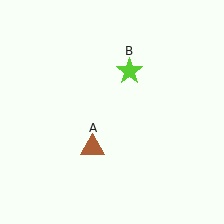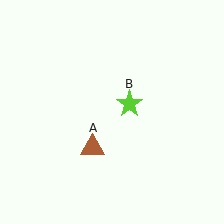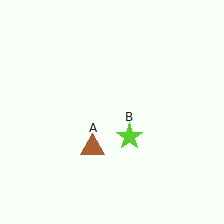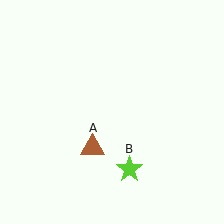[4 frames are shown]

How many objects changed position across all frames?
1 object changed position: lime star (object B).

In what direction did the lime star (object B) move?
The lime star (object B) moved down.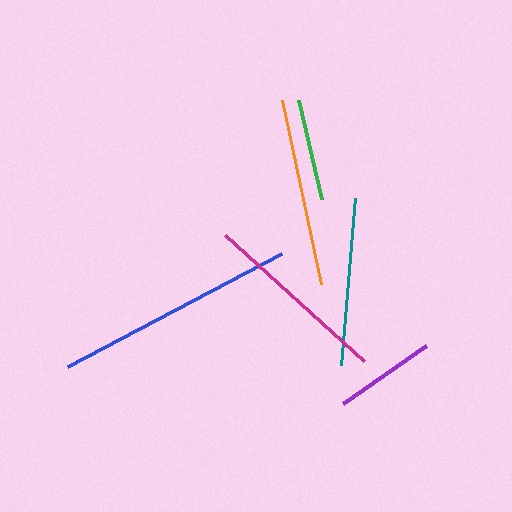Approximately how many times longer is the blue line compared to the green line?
The blue line is approximately 2.4 times the length of the green line.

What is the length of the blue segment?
The blue segment is approximately 243 pixels long.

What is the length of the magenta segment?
The magenta segment is approximately 187 pixels long.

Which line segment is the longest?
The blue line is the longest at approximately 243 pixels.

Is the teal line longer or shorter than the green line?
The teal line is longer than the green line.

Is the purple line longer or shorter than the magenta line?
The magenta line is longer than the purple line.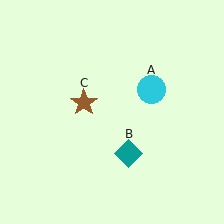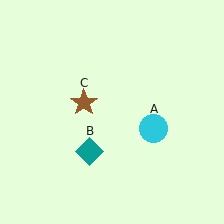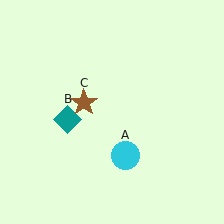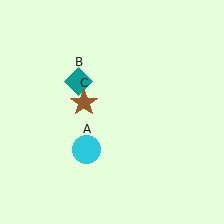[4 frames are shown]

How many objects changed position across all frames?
2 objects changed position: cyan circle (object A), teal diamond (object B).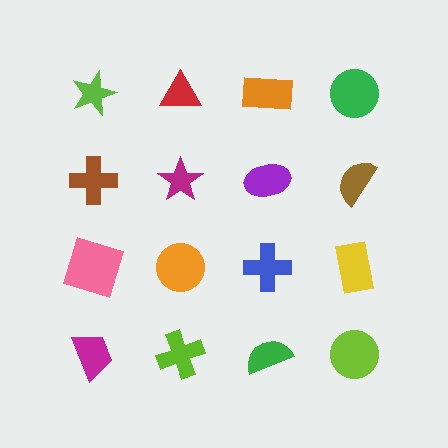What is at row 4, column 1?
A magenta trapezoid.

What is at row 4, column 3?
A green semicircle.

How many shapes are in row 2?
4 shapes.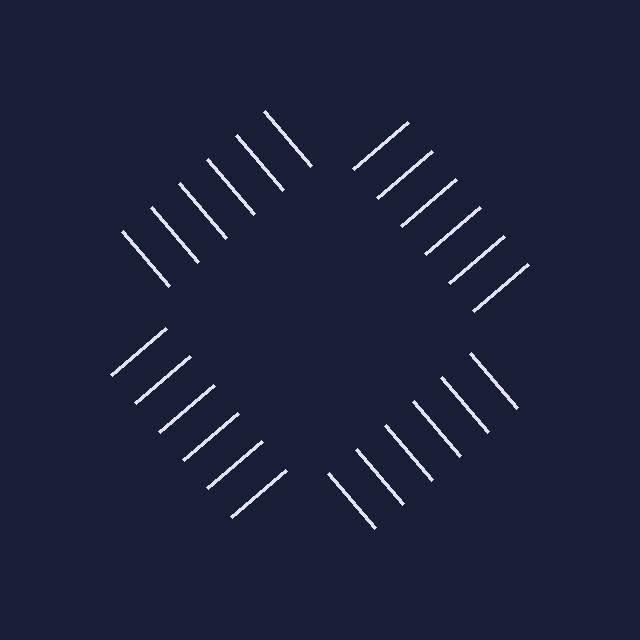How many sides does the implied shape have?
4 sides — the line-ends trace a square.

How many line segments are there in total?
24 — 6 along each of the 4 edges.